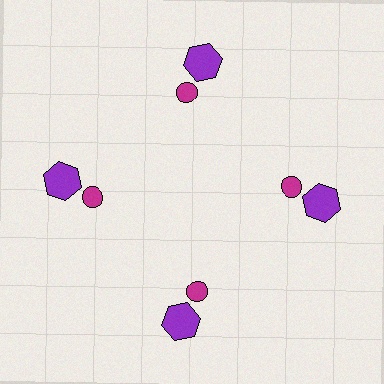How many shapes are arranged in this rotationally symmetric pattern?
There are 8 shapes, arranged in 4 groups of 2.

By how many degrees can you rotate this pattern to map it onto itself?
The pattern maps onto itself every 90 degrees of rotation.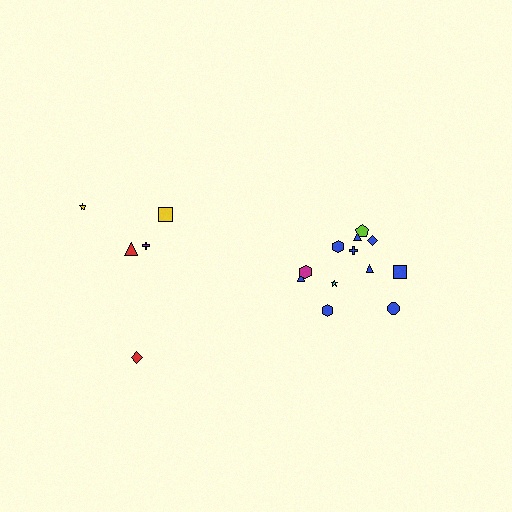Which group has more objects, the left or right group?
The right group.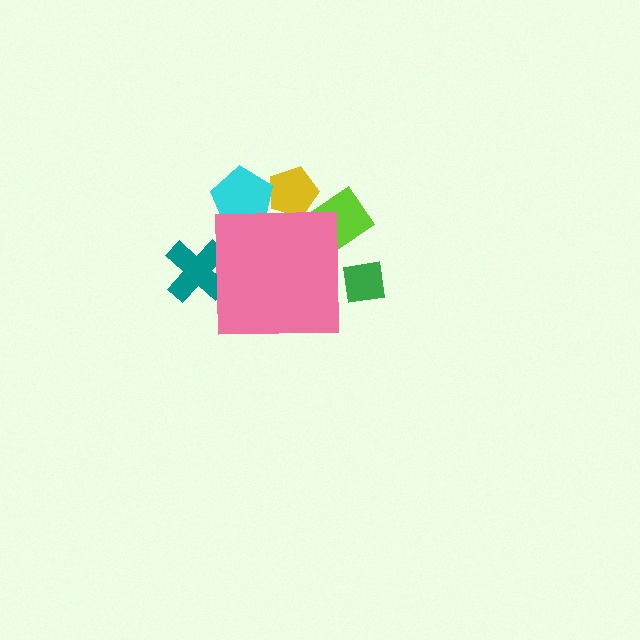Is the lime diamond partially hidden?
Yes, the lime diamond is partially hidden behind the pink square.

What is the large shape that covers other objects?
A pink square.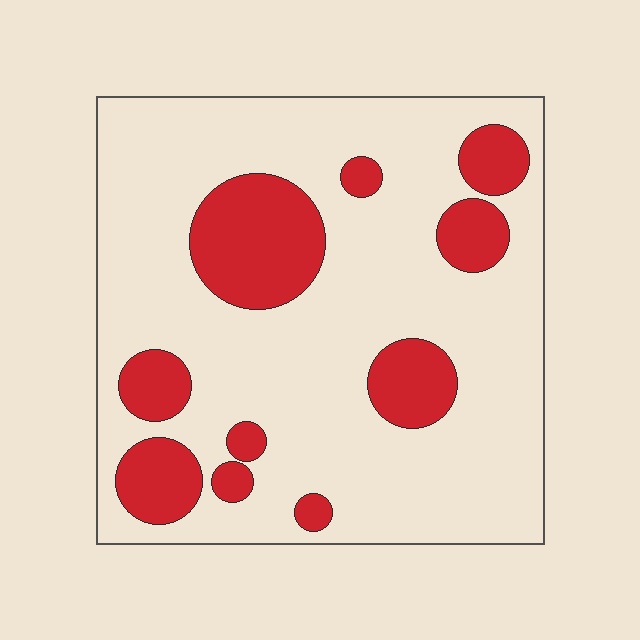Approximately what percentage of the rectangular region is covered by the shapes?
Approximately 20%.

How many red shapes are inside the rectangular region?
10.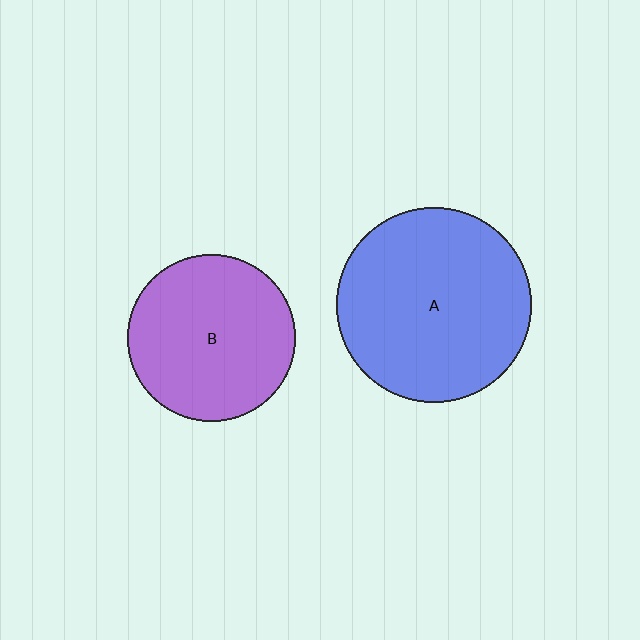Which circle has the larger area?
Circle A (blue).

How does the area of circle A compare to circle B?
Approximately 1.4 times.